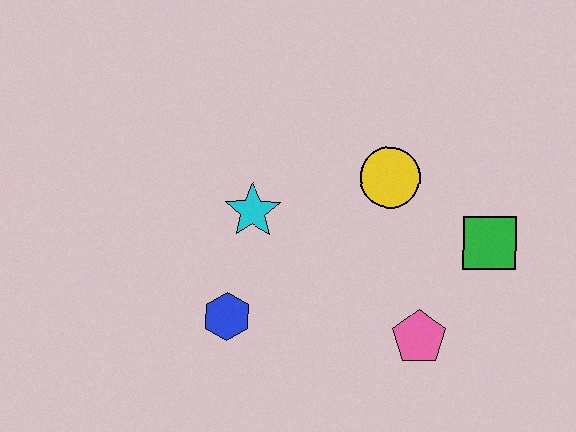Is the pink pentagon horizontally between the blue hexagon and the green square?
Yes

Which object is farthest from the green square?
The blue hexagon is farthest from the green square.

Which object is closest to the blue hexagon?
The cyan star is closest to the blue hexagon.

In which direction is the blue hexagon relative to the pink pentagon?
The blue hexagon is to the left of the pink pentagon.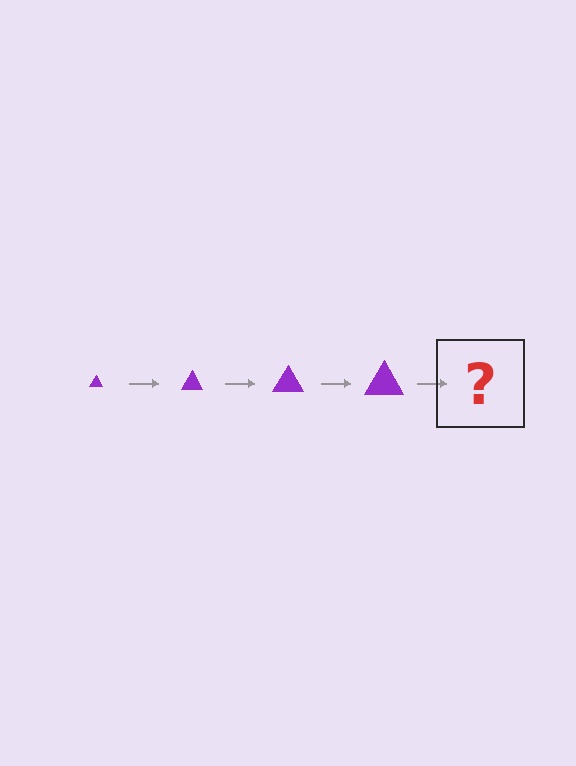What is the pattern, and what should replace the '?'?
The pattern is that the triangle gets progressively larger each step. The '?' should be a purple triangle, larger than the previous one.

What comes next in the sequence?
The next element should be a purple triangle, larger than the previous one.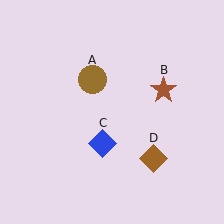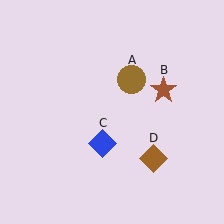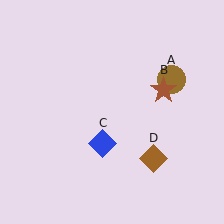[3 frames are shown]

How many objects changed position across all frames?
1 object changed position: brown circle (object A).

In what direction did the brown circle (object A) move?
The brown circle (object A) moved right.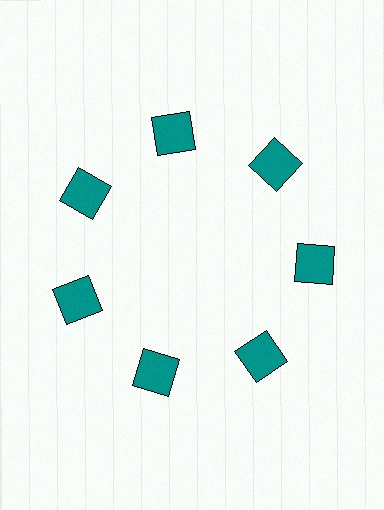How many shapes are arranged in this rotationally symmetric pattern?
There are 7 shapes, arranged in 7 groups of 1.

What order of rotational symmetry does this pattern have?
This pattern has 7-fold rotational symmetry.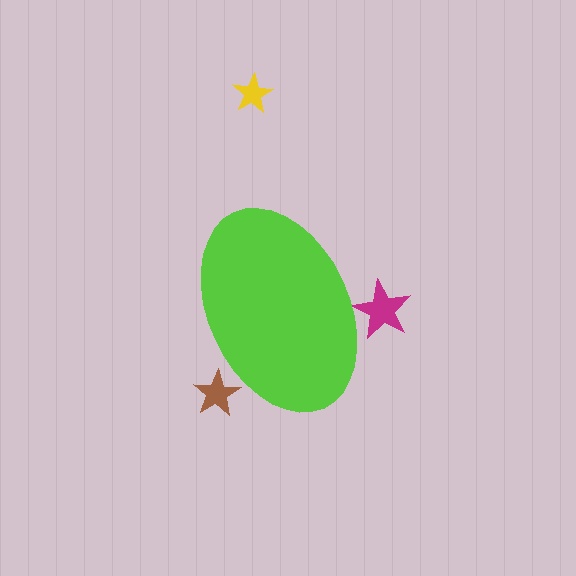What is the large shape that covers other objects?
A lime ellipse.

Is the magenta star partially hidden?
Yes, the magenta star is partially hidden behind the lime ellipse.